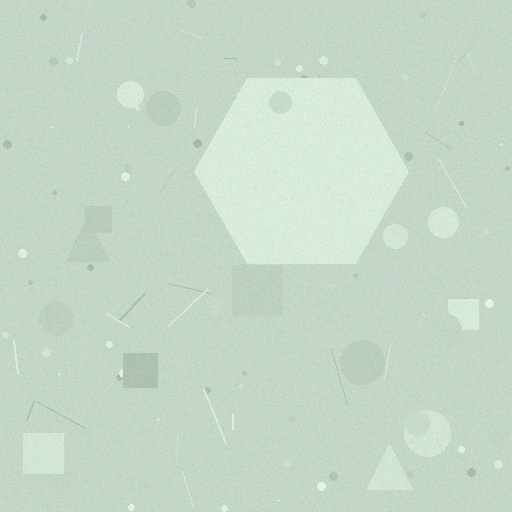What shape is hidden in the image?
A hexagon is hidden in the image.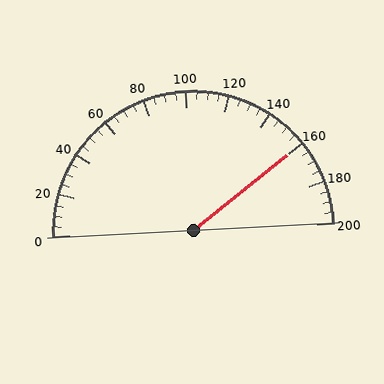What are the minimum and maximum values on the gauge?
The gauge ranges from 0 to 200.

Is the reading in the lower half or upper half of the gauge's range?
The reading is in the upper half of the range (0 to 200).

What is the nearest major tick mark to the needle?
The nearest major tick mark is 160.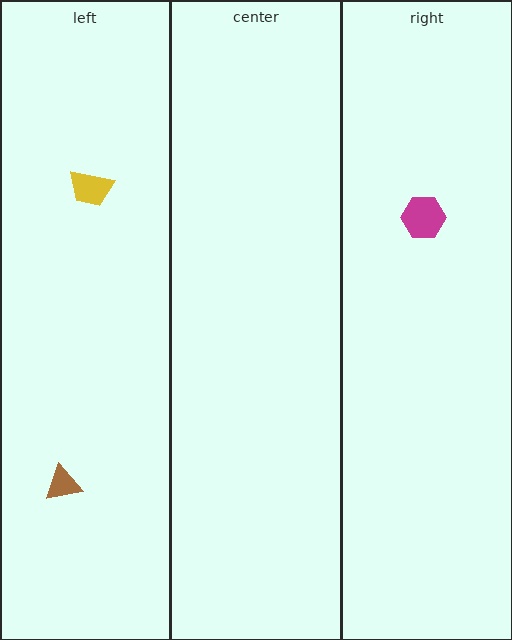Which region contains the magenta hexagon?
The right region.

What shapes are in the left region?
The yellow trapezoid, the brown triangle.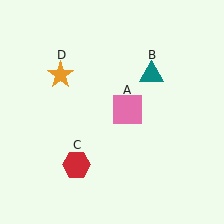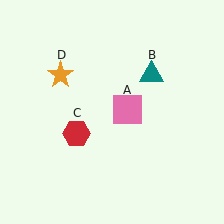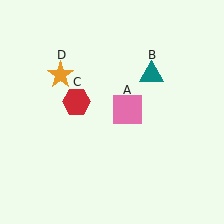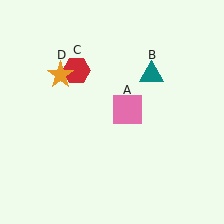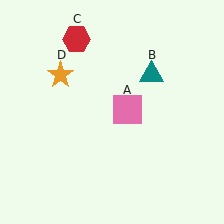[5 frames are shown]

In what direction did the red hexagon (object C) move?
The red hexagon (object C) moved up.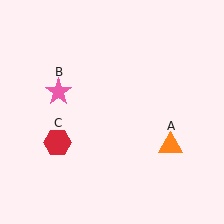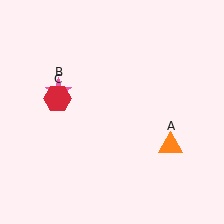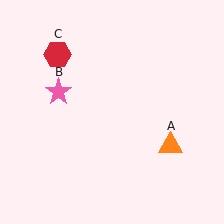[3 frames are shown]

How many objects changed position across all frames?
1 object changed position: red hexagon (object C).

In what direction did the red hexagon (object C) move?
The red hexagon (object C) moved up.